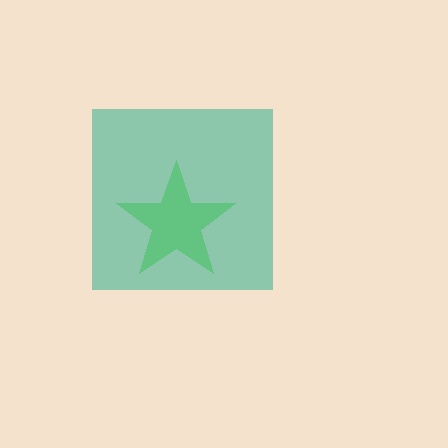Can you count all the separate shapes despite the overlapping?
Yes, there are 2 separate shapes.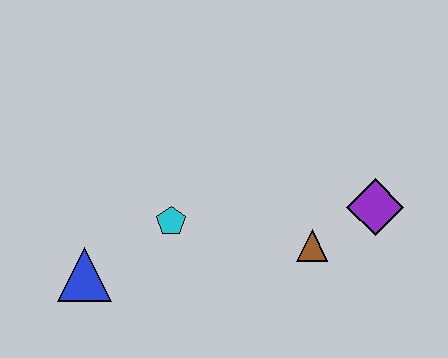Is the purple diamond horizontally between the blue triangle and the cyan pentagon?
No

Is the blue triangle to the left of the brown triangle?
Yes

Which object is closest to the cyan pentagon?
The blue triangle is closest to the cyan pentagon.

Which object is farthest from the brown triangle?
The blue triangle is farthest from the brown triangle.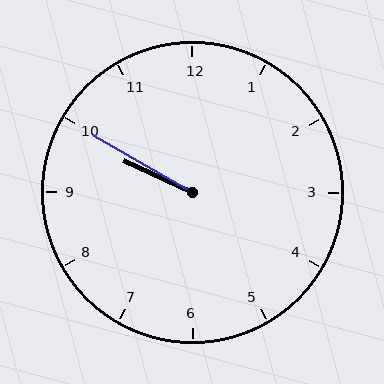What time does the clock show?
9:50.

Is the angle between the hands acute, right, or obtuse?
It is acute.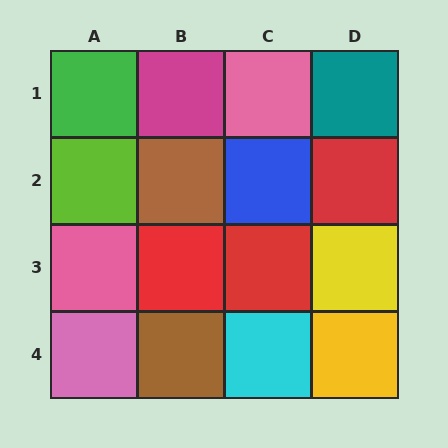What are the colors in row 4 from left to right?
Pink, brown, cyan, yellow.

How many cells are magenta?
1 cell is magenta.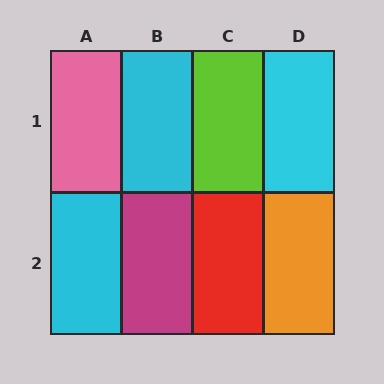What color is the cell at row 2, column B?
Magenta.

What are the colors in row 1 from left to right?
Pink, cyan, lime, cyan.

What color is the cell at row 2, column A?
Cyan.